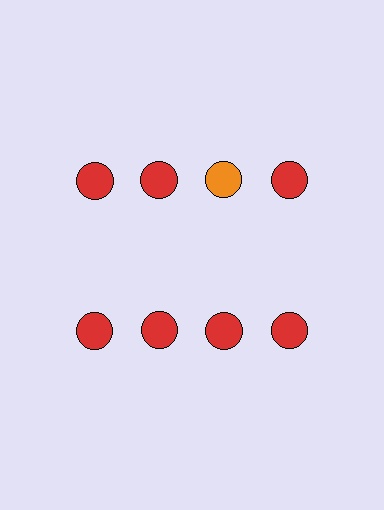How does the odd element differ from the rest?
It has a different color: orange instead of red.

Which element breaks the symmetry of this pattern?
The orange circle in the top row, center column breaks the symmetry. All other shapes are red circles.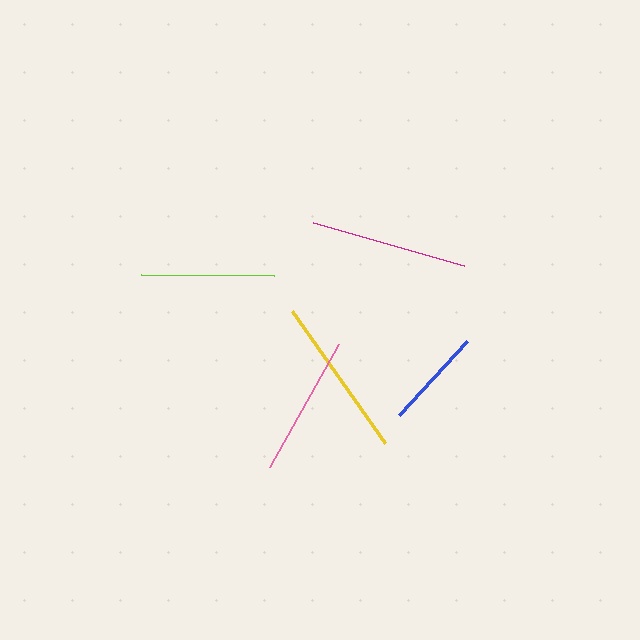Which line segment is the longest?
The yellow line is the longest at approximately 162 pixels.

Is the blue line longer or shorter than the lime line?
The lime line is longer than the blue line.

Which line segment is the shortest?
The blue line is the shortest at approximately 101 pixels.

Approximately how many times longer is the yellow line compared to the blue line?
The yellow line is approximately 1.6 times the length of the blue line.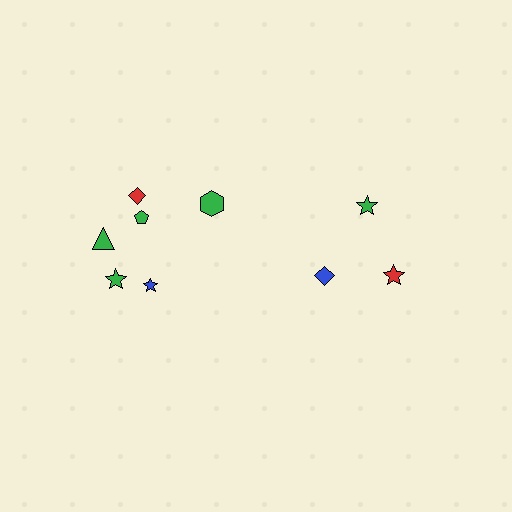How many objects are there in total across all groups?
There are 9 objects.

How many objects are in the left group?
There are 6 objects.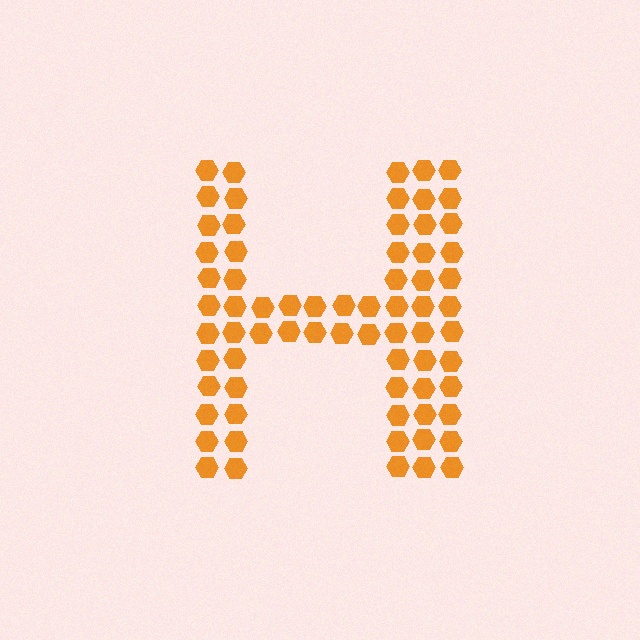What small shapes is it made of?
It is made of small hexagons.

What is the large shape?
The large shape is the letter H.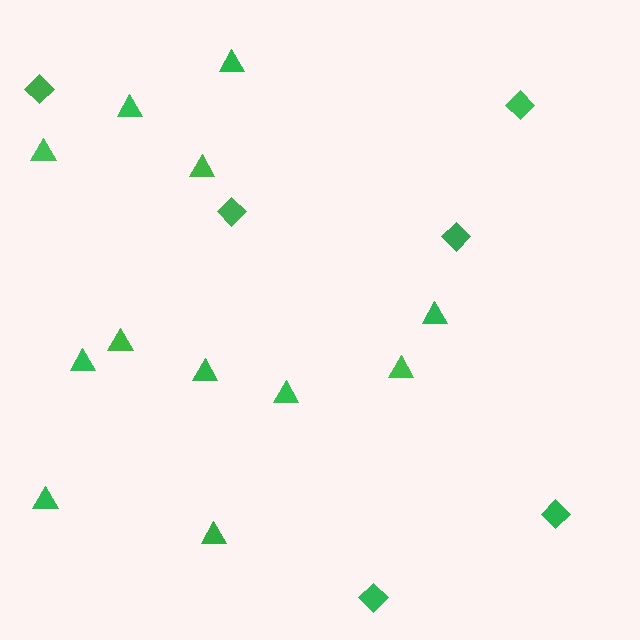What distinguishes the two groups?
There are 2 groups: one group of triangles (12) and one group of diamonds (6).